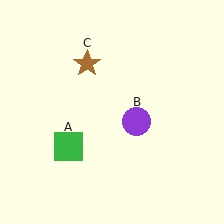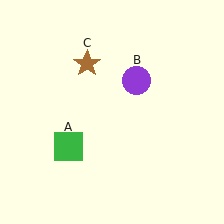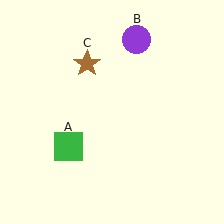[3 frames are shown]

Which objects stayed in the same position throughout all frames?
Green square (object A) and brown star (object C) remained stationary.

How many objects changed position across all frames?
1 object changed position: purple circle (object B).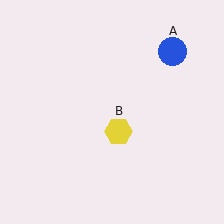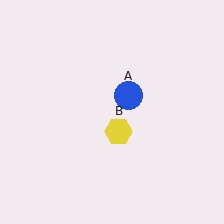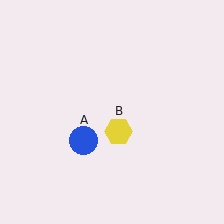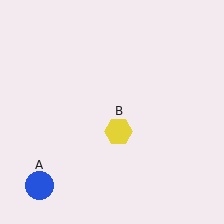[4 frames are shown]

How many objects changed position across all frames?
1 object changed position: blue circle (object A).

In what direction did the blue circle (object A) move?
The blue circle (object A) moved down and to the left.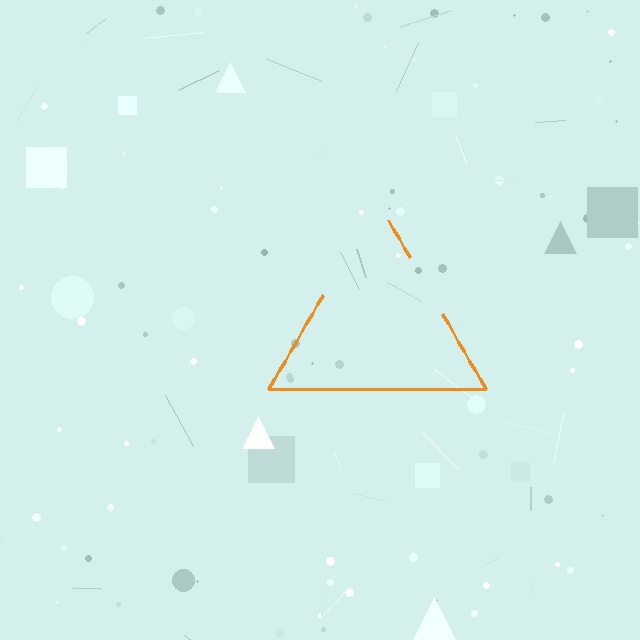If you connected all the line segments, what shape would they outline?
They would outline a triangle.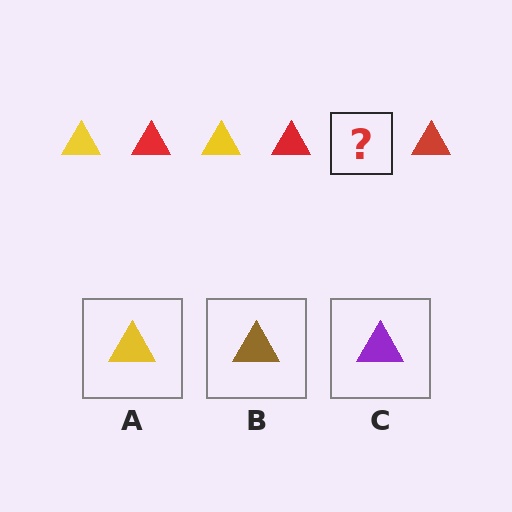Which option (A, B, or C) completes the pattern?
A.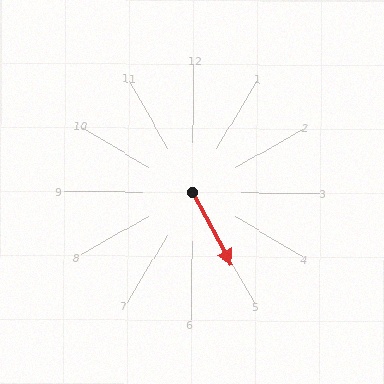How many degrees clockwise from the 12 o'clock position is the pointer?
Approximately 152 degrees.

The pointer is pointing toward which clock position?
Roughly 5 o'clock.